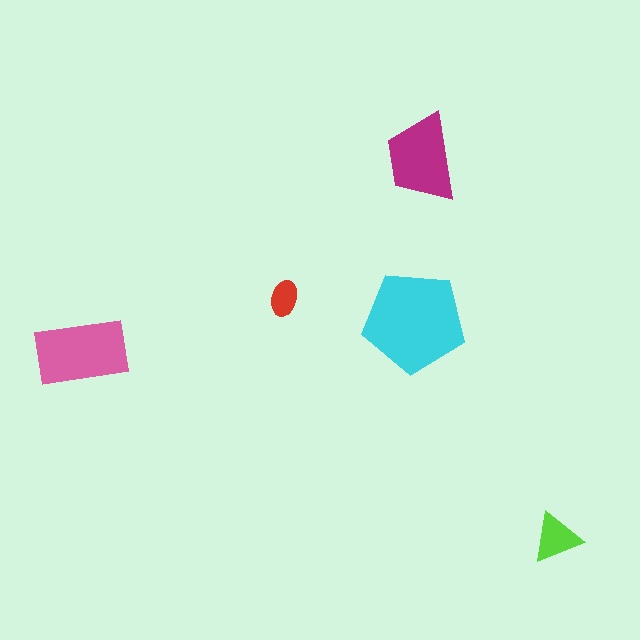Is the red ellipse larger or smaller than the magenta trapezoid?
Smaller.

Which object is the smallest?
The red ellipse.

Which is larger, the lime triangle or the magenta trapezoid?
The magenta trapezoid.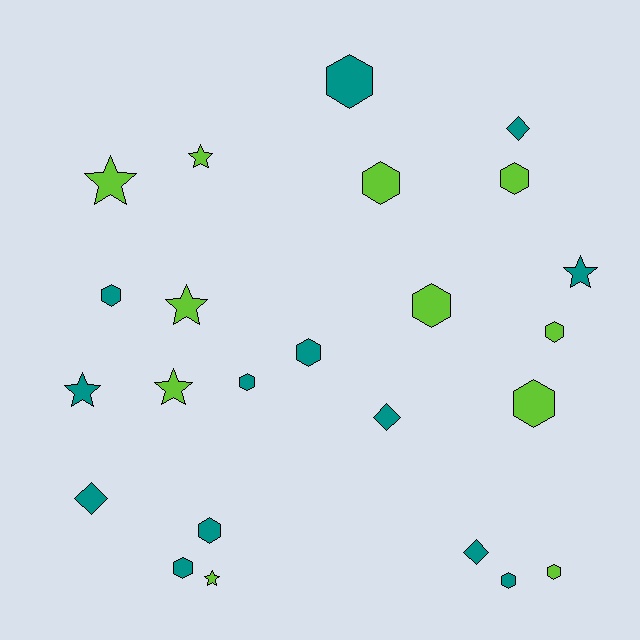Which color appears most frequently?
Teal, with 13 objects.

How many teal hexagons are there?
There are 7 teal hexagons.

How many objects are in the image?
There are 24 objects.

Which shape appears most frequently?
Hexagon, with 13 objects.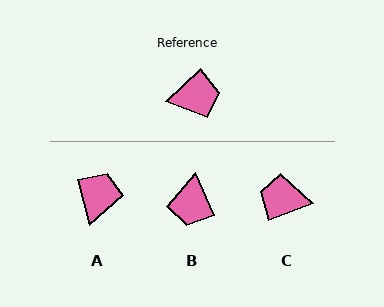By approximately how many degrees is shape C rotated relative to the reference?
Approximately 158 degrees counter-clockwise.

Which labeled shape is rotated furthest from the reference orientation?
C, about 158 degrees away.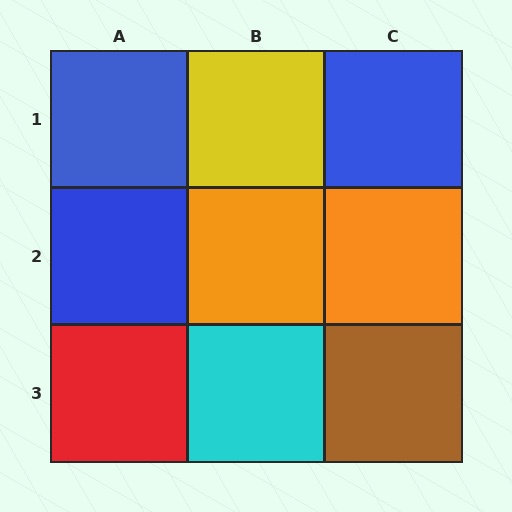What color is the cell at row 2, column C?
Orange.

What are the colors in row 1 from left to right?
Blue, yellow, blue.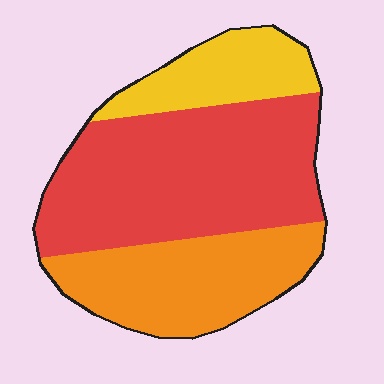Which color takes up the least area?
Yellow, at roughly 15%.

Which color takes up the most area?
Red, at roughly 50%.